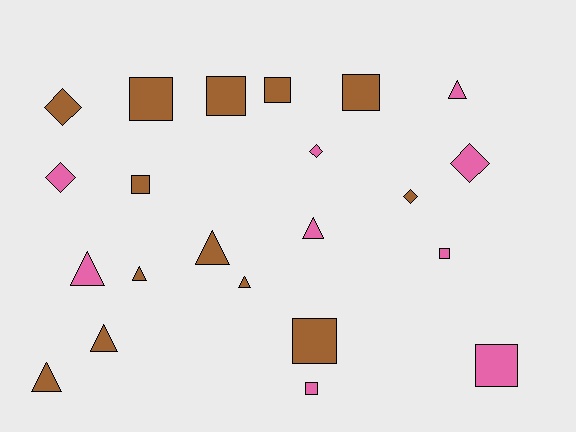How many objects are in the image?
There are 22 objects.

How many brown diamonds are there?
There are 2 brown diamonds.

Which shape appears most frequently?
Square, with 9 objects.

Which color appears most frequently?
Brown, with 13 objects.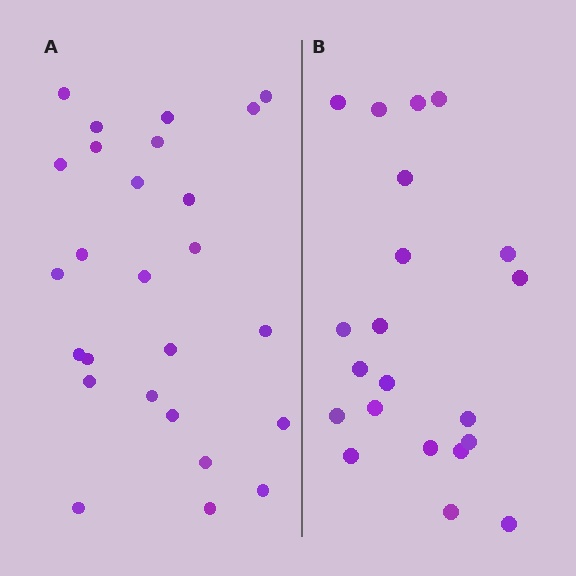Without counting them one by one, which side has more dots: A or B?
Region A (the left region) has more dots.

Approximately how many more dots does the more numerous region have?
Region A has about 5 more dots than region B.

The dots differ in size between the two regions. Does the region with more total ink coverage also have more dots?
No. Region B has more total ink coverage because its dots are larger, but region A actually contains more individual dots. Total area can be misleading — the number of items is what matters here.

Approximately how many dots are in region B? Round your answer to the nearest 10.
About 20 dots. (The exact count is 21, which rounds to 20.)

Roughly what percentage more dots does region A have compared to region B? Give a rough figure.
About 25% more.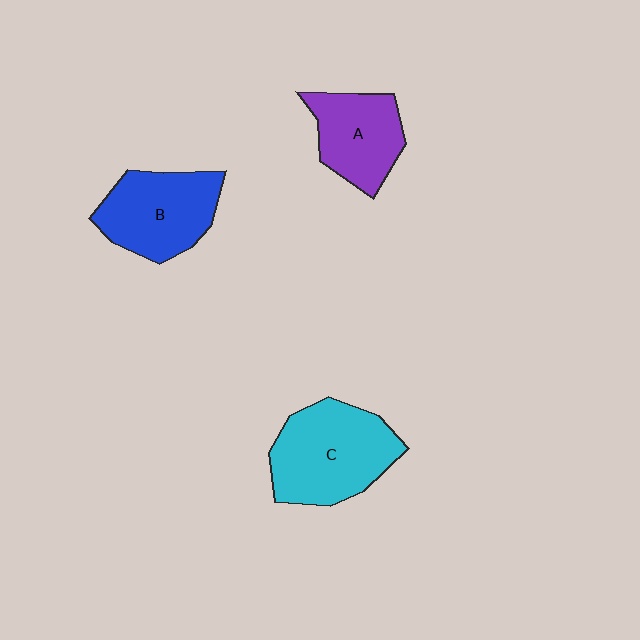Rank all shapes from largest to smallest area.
From largest to smallest: C (cyan), B (blue), A (purple).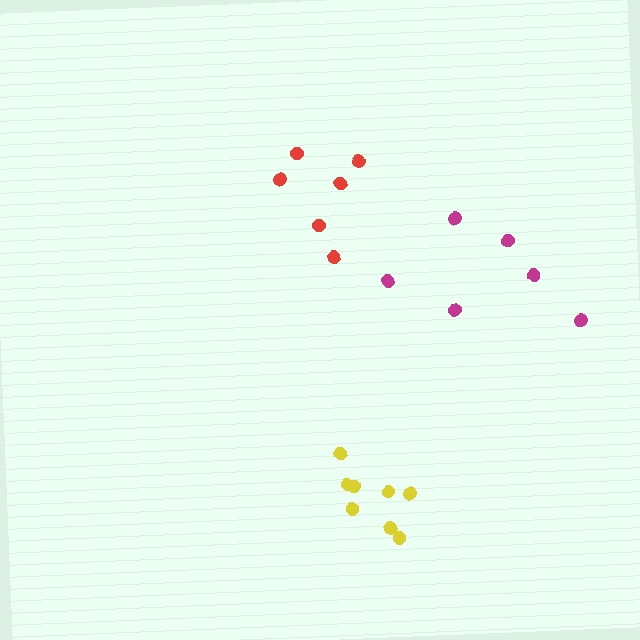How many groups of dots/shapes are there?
There are 3 groups.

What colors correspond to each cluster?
The clusters are colored: yellow, red, magenta.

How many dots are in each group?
Group 1: 8 dots, Group 2: 6 dots, Group 3: 6 dots (20 total).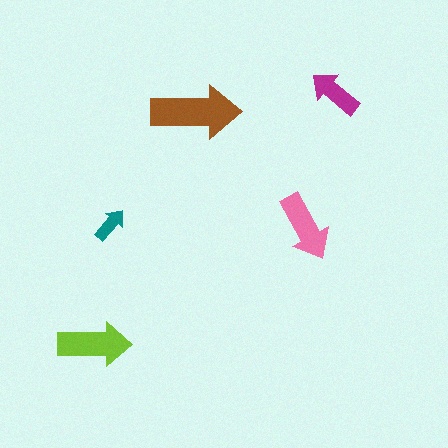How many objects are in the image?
There are 5 objects in the image.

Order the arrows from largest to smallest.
the brown one, the lime one, the pink one, the magenta one, the teal one.